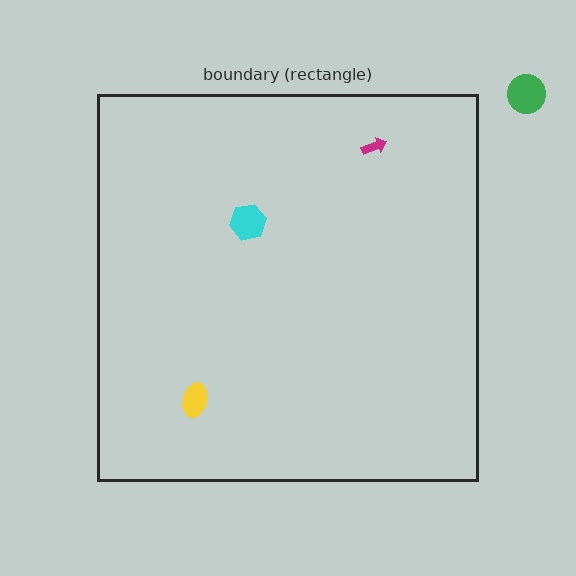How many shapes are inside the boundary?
3 inside, 1 outside.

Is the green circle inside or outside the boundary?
Outside.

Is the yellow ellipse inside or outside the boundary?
Inside.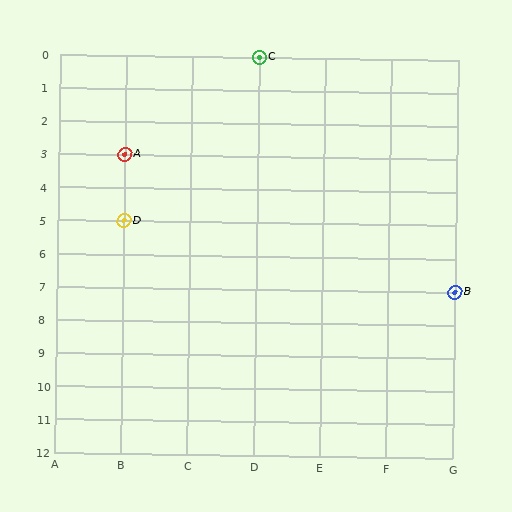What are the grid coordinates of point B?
Point B is at grid coordinates (G, 7).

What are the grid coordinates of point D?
Point D is at grid coordinates (B, 5).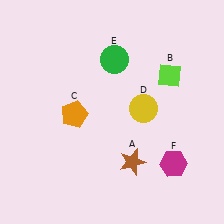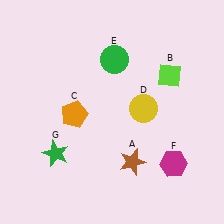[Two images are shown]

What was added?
A green star (G) was added in Image 2.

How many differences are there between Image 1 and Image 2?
There is 1 difference between the two images.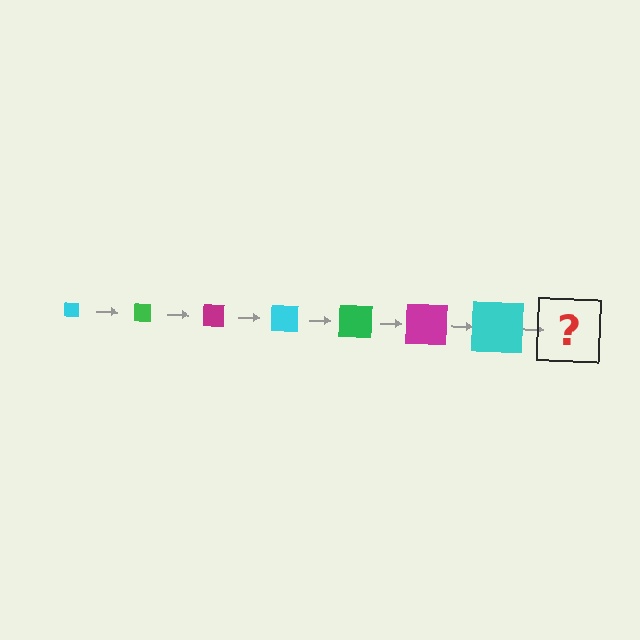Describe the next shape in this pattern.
It should be a green square, larger than the previous one.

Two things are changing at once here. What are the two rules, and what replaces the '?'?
The two rules are that the square grows larger each step and the color cycles through cyan, green, and magenta. The '?' should be a green square, larger than the previous one.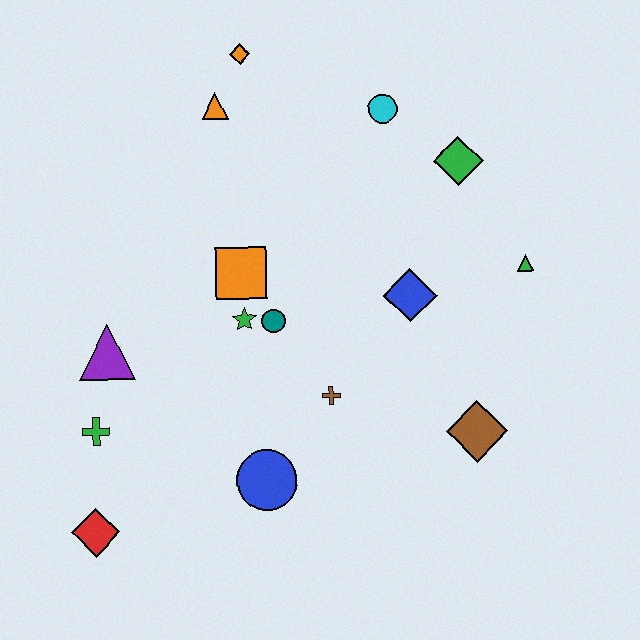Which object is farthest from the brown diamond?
The orange diamond is farthest from the brown diamond.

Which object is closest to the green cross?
The purple triangle is closest to the green cross.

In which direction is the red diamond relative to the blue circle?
The red diamond is to the left of the blue circle.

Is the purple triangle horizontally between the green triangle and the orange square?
No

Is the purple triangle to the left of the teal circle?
Yes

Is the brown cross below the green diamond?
Yes